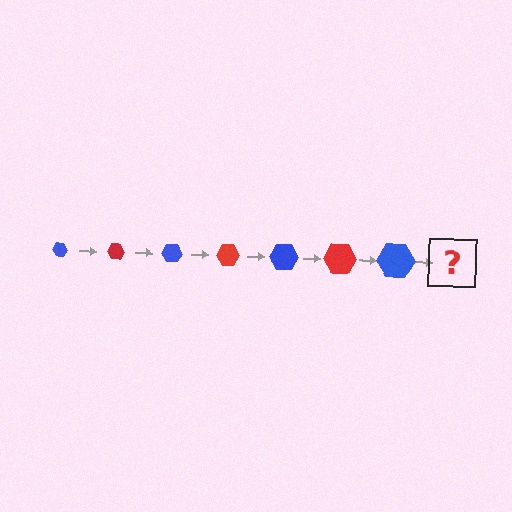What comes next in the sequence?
The next element should be a red hexagon, larger than the previous one.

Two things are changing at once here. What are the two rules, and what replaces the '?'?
The two rules are that the hexagon grows larger each step and the color cycles through blue and red. The '?' should be a red hexagon, larger than the previous one.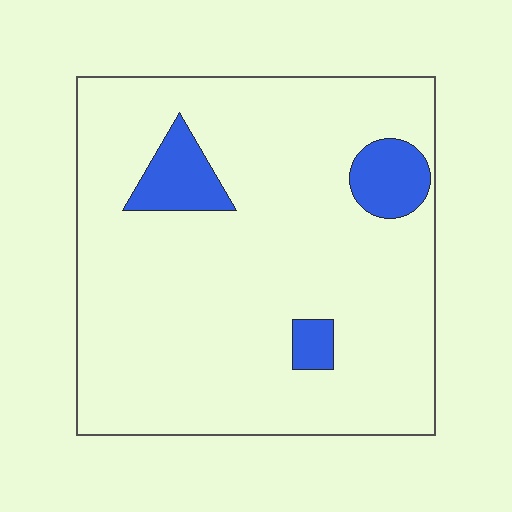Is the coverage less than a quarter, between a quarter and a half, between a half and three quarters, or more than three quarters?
Less than a quarter.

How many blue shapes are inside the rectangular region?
3.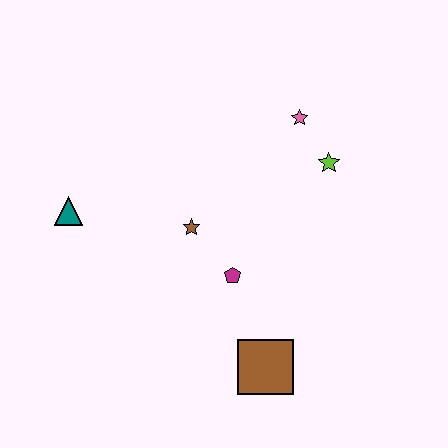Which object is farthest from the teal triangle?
The lime star is farthest from the teal triangle.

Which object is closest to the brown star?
The magenta pentagon is closest to the brown star.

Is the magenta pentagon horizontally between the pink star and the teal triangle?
Yes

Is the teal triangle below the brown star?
No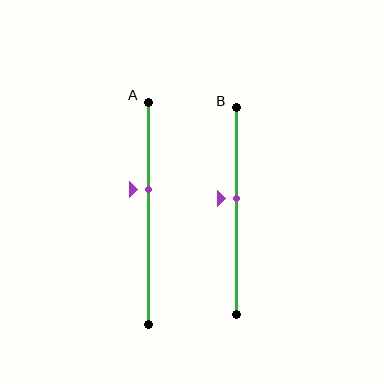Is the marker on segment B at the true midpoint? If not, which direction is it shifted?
No, the marker on segment B is shifted upward by about 6% of the segment length.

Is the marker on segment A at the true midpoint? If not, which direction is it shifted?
No, the marker on segment A is shifted upward by about 11% of the segment length.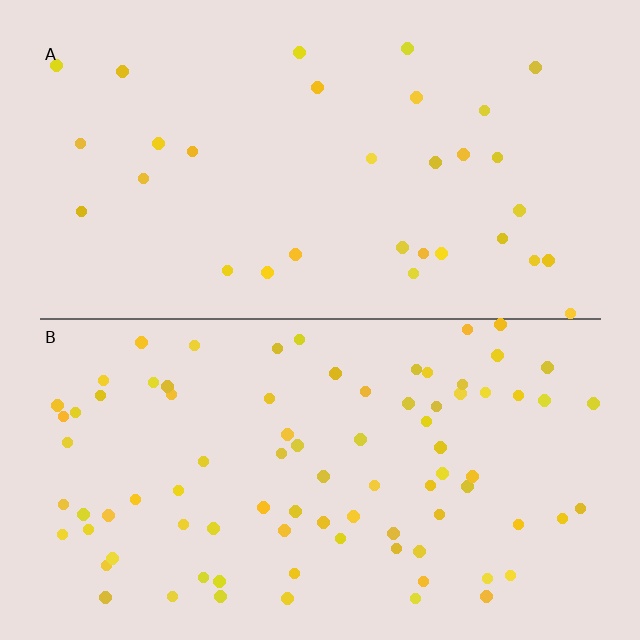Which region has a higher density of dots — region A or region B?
B (the bottom).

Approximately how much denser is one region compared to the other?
Approximately 2.7× — region B over region A.